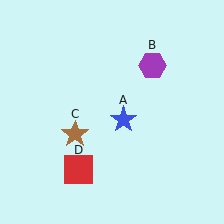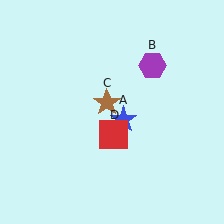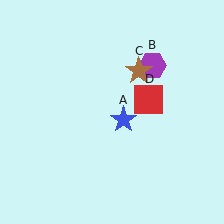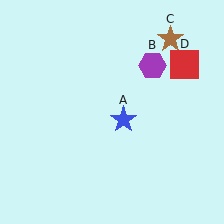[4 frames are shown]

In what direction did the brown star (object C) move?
The brown star (object C) moved up and to the right.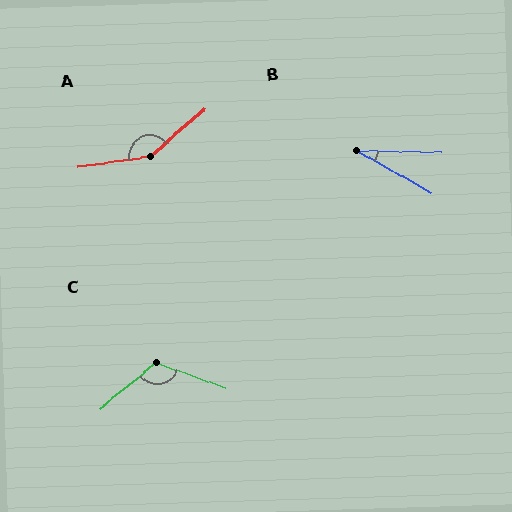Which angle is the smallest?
B, at approximately 28 degrees.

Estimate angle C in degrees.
Approximately 120 degrees.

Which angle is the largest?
A, at approximately 147 degrees.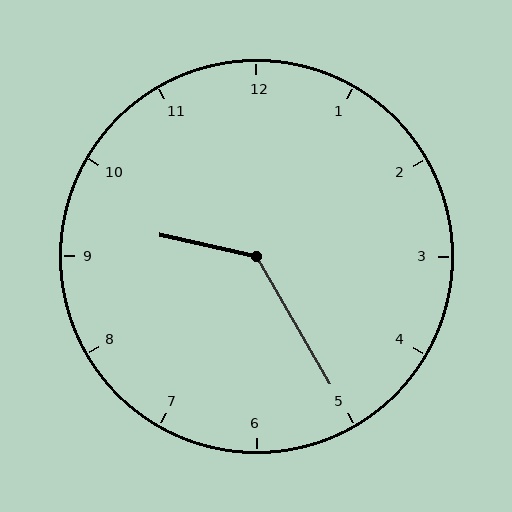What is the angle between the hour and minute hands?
Approximately 132 degrees.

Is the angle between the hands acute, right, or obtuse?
It is obtuse.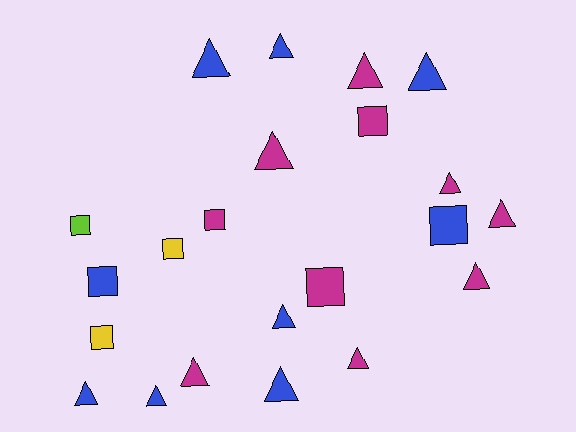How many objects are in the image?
There are 22 objects.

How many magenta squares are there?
There are 3 magenta squares.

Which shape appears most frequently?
Triangle, with 14 objects.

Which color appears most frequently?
Magenta, with 10 objects.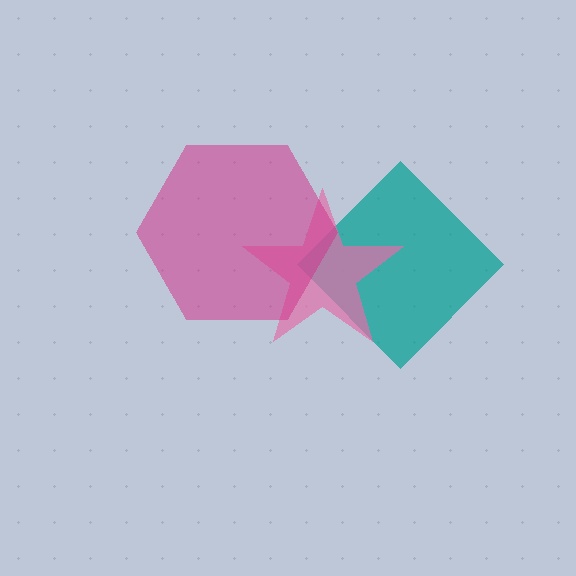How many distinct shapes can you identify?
There are 3 distinct shapes: a teal diamond, a pink star, a magenta hexagon.